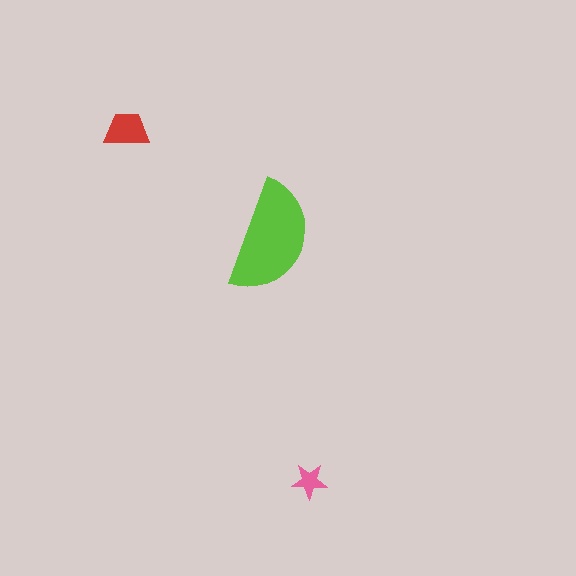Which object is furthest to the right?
The pink star is rightmost.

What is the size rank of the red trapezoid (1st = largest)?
2nd.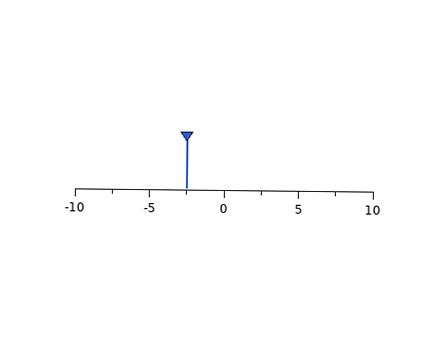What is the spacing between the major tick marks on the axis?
The major ticks are spaced 5 apart.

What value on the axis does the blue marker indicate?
The marker indicates approximately -2.5.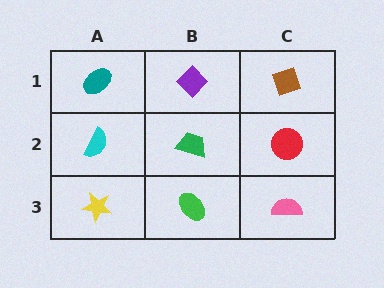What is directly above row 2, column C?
A brown diamond.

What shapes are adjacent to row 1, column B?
A green trapezoid (row 2, column B), a teal ellipse (row 1, column A), a brown diamond (row 1, column C).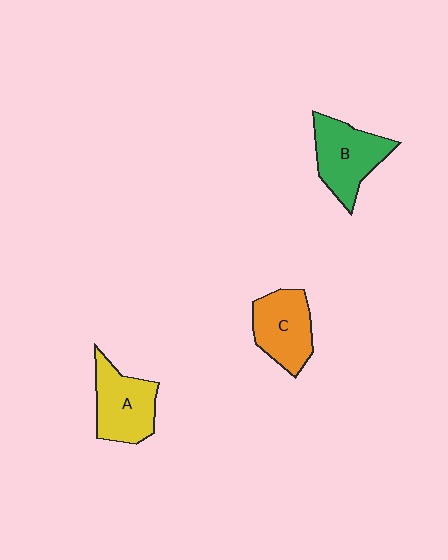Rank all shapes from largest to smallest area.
From largest to smallest: B (green), A (yellow), C (orange).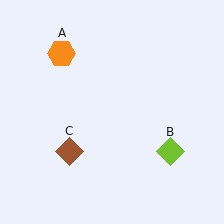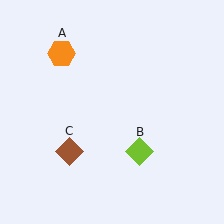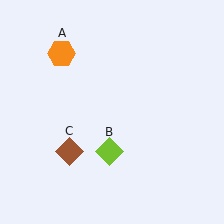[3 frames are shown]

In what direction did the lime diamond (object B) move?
The lime diamond (object B) moved left.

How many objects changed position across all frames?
1 object changed position: lime diamond (object B).